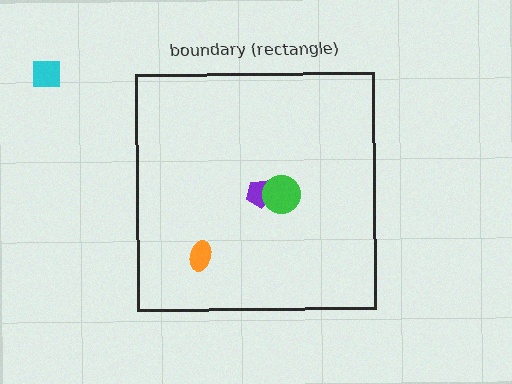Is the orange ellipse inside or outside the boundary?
Inside.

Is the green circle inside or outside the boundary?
Inside.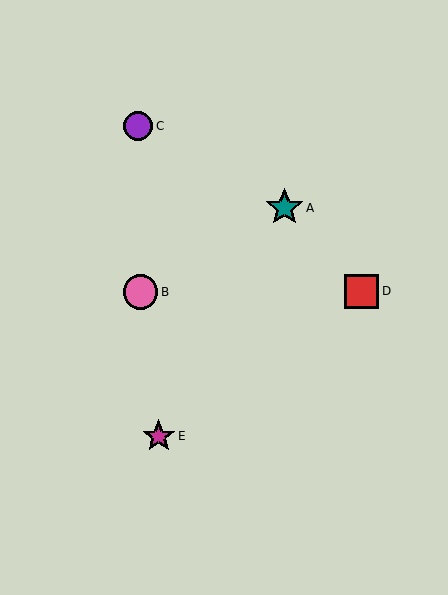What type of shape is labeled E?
Shape E is a magenta star.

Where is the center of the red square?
The center of the red square is at (362, 291).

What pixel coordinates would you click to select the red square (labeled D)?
Click at (362, 291) to select the red square D.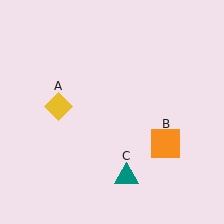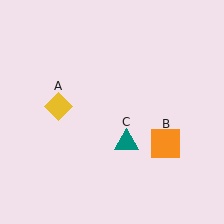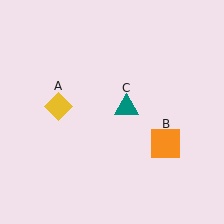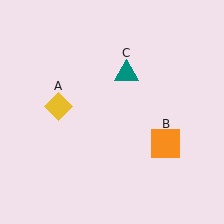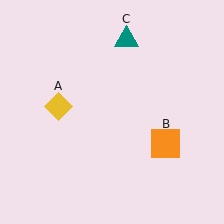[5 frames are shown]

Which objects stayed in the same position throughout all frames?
Yellow diamond (object A) and orange square (object B) remained stationary.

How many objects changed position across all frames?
1 object changed position: teal triangle (object C).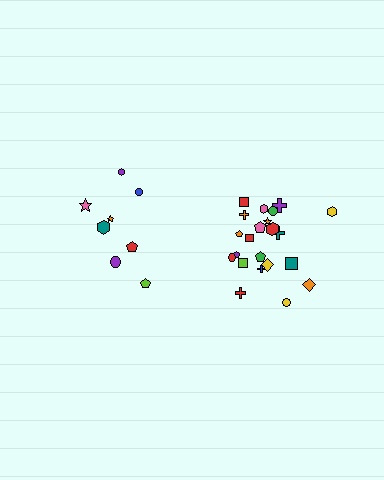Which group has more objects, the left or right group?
The right group.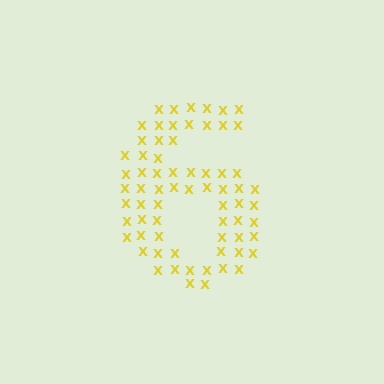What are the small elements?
The small elements are letter X's.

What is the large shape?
The large shape is the digit 6.